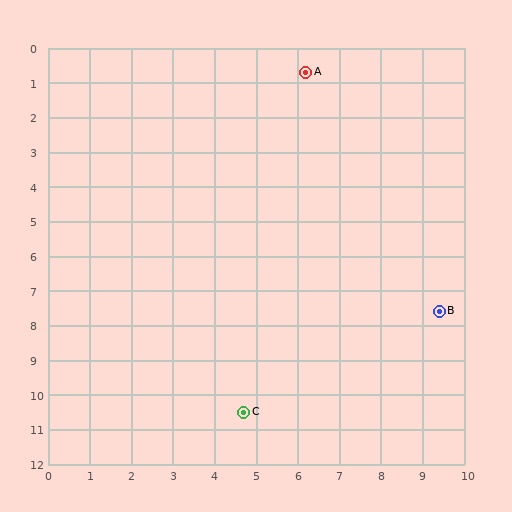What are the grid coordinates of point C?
Point C is at approximately (4.7, 10.5).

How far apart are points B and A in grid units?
Points B and A are about 7.6 grid units apart.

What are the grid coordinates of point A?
Point A is at approximately (6.2, 0.7).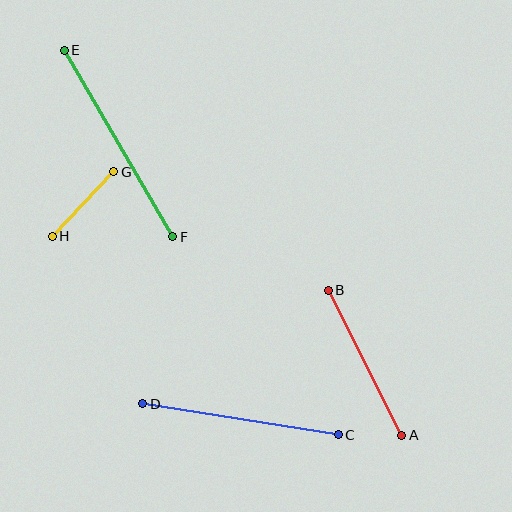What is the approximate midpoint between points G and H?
The midpoint is at approximately (83, 204) pixels.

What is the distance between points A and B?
The distance is approximately 162 pixels.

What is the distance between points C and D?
The distance is approximately 198 pixels.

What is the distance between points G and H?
The distance is approximately 89 pixels.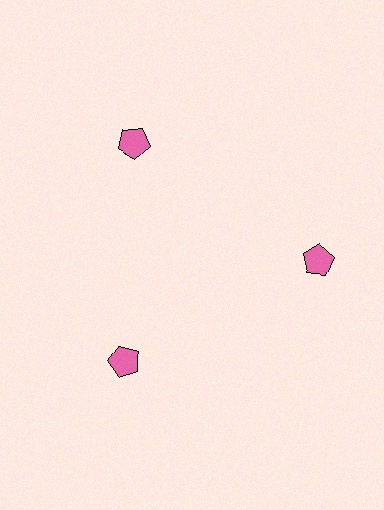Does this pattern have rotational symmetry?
Yes, this pattern has 3-fold rotational symmetry. It looks the same after rotating 120 degrees around the center.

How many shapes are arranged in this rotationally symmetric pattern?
There are 3 shapes, arranged in 3 groups of 1.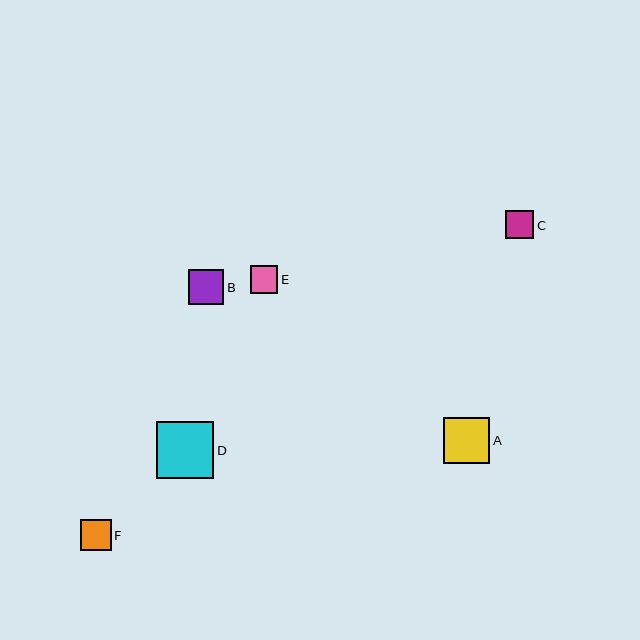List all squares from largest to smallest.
From largest to smallest: D, A, B, F, C, E.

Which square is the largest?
Square D is the largest with a size of approximately 57 pixels.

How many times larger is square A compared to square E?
Square A is approximately 1.7 times the size of square E.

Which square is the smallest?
Square E is the smallest with a size of approximately 27 pixels.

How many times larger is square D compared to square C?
Square D is approximately 2.1 times the size of square C.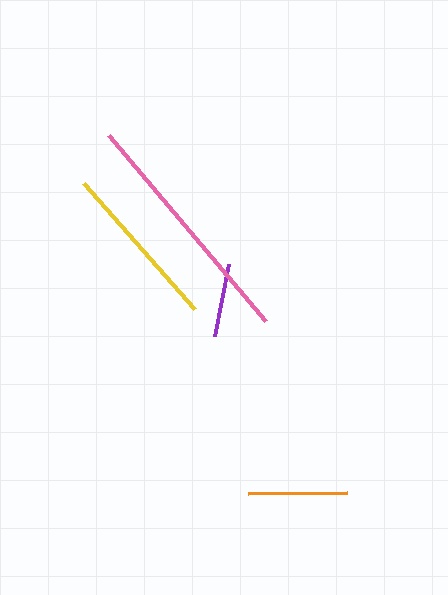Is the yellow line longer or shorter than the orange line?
The yellow line is longer than the orange line.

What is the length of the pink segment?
The pink segment is approximately 243 pixels long.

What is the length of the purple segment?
The purple segment is approximately 74 pixels long.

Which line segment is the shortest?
The purple line is the shortest at approximately 74 pixels.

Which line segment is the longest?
The pink line is the longest at approximately 243 pixels.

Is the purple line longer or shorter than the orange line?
The orange line is longer than the purple line.